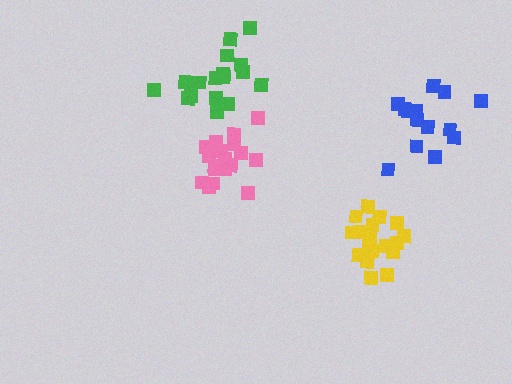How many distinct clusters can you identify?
There are 4 distinct clusters.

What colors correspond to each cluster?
The clusters are colored: pink, green, blue, yellow.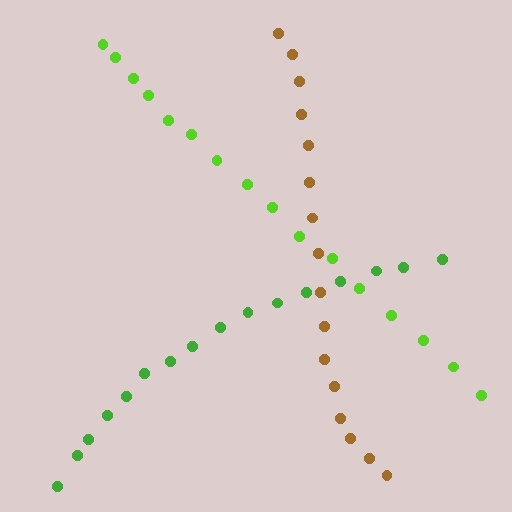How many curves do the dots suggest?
There are 3 distinct paths.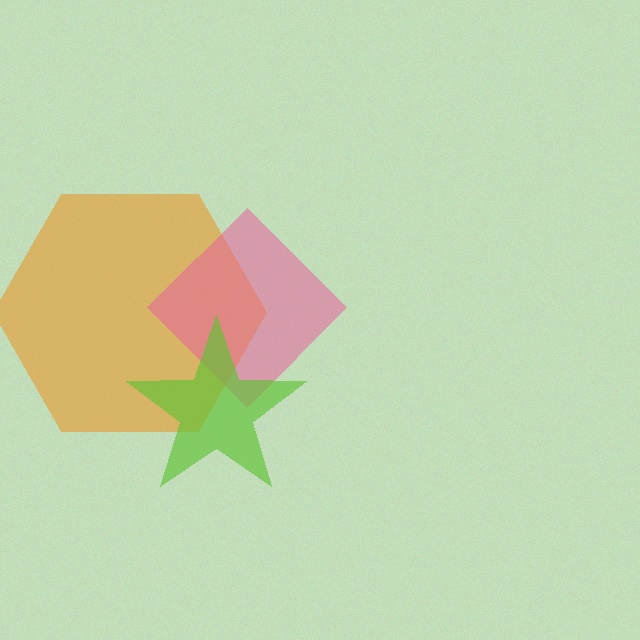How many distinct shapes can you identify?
There are 3 distinct shapes: an orange hexagon, a pink diamond, a lime star.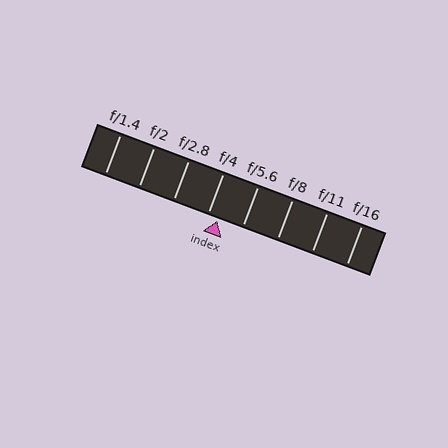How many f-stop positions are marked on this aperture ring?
There are 8 f-stop positions marked.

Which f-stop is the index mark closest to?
The index mark is closest to f/4.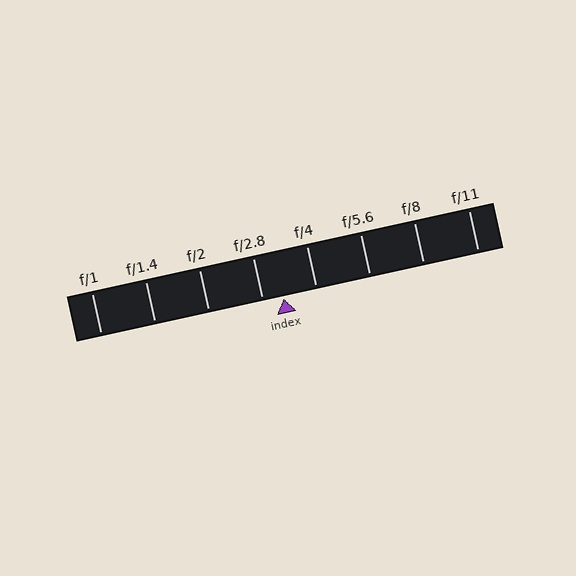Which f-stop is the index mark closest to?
The index mark is closest to f/2.8.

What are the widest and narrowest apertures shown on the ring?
The widest aperture shown is f/1 and the narrowest is f/11.